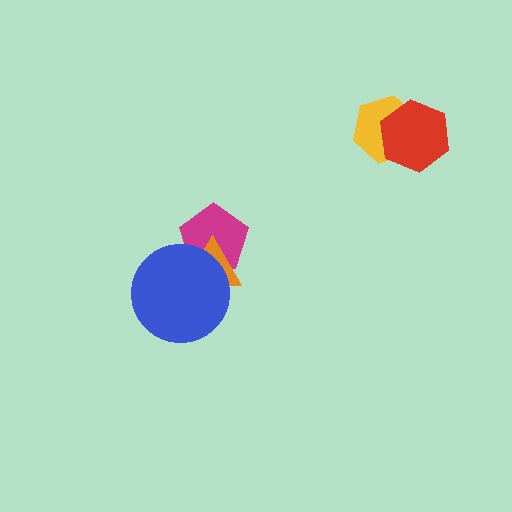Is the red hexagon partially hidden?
No, no other shape covers it.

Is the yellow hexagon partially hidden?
Yes, it is partially covered by another shape.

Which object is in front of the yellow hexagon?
The red hexagon is in front of the yellow hexagon.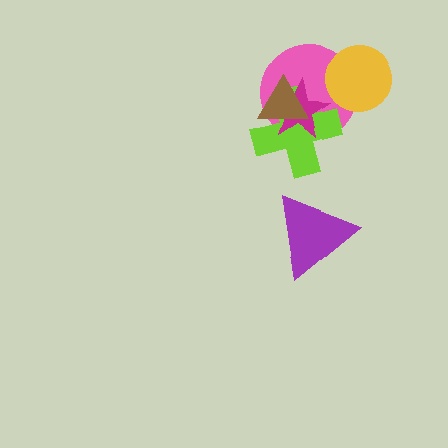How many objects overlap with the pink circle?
4 objects overlap with the pink circle.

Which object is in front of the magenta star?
The brown triangle is in front of the magenta star.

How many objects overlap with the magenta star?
3 objects overlap with the magenta star.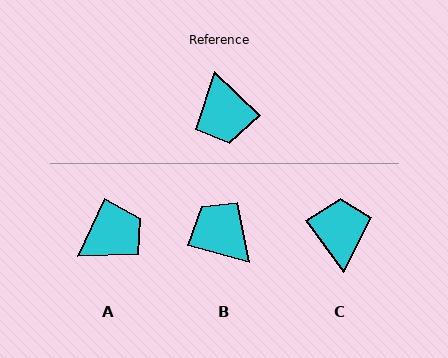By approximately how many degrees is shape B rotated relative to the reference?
Approximately 151 degrees clockwise.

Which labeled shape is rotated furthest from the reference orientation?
C, about 171 degrees away.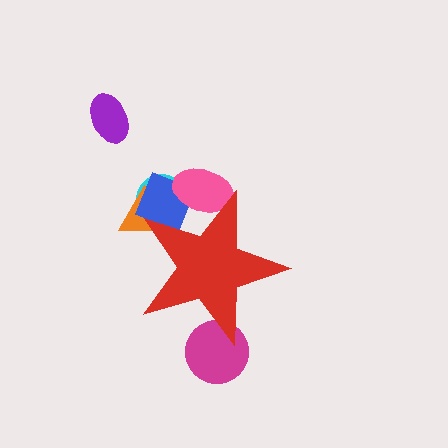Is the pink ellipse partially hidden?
Yes, the pink ellipse is partially hidden behind the red star.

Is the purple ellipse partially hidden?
No, the purple ellipse is fully visible.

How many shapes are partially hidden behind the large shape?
5 shapes are partially hidden.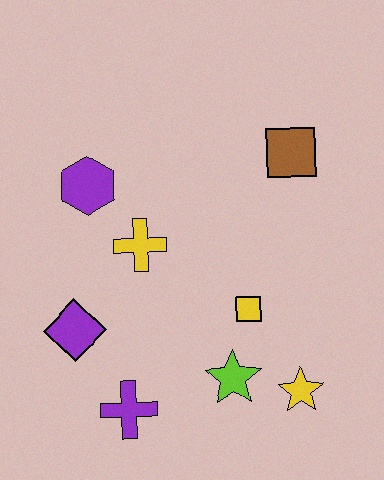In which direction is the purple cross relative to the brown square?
The purple cross is below the brown square.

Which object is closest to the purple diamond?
The purple cross is closest to the purple diamond.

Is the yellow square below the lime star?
No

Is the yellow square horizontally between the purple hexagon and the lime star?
No